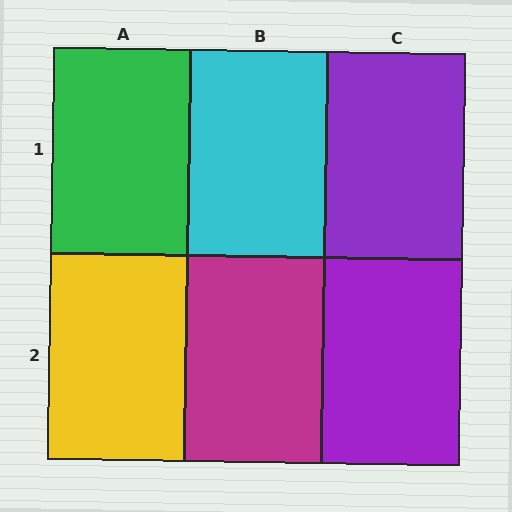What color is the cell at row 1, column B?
Cyan.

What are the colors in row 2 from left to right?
Yellow, magenta, purple.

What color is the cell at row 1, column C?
Purple.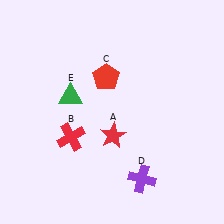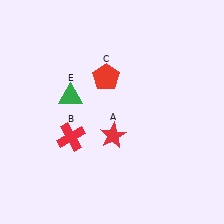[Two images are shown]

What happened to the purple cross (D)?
The purple cross (D) was removed in Image 2. It was in the bottom-right area of Image 1.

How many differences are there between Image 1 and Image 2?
There is 1 difference between the two images.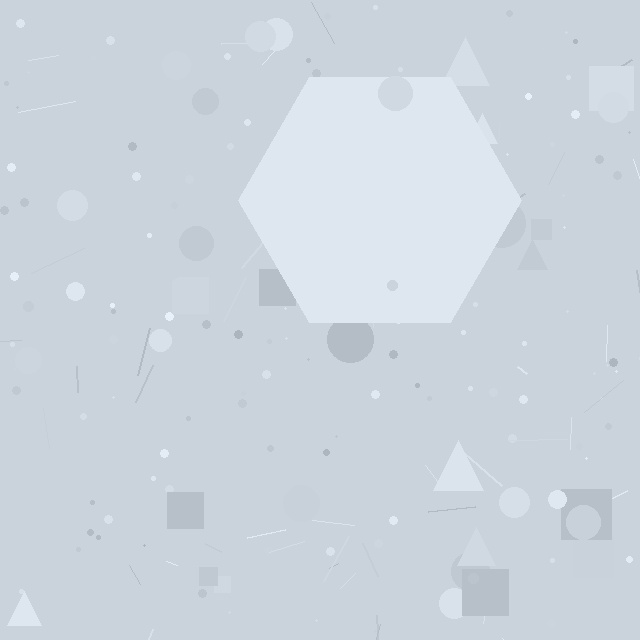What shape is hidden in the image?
A hexagon is hidden in the image.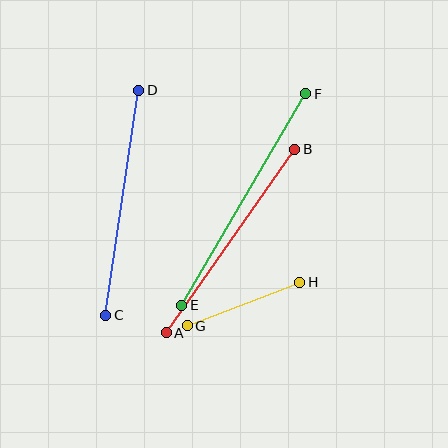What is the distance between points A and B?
The distance is approximately 224 pixels.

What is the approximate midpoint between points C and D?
The midpoint is at approximately (122, 203) pixels.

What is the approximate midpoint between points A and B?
The midpoint is at approximately (231, 241) pixels.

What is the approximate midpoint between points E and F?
The midpoint is at approximately (244, 199) pixels.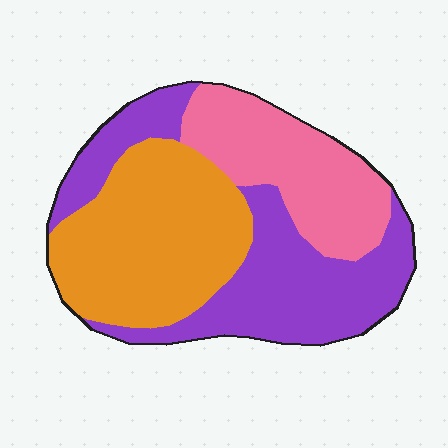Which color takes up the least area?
Pink, at roughly 25%.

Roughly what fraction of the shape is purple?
Purple takes up about three eighths (3/8) of the shape.